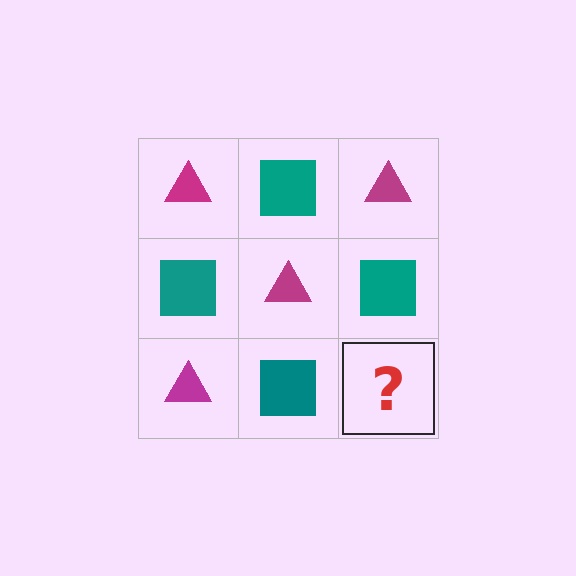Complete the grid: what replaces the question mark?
The question mark should be replaced with a magenta triangle.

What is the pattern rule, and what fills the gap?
The rule is that it alternates magenta triangle and teal square in a checkerboard pattern. The gap should be filled with a magenta triangle.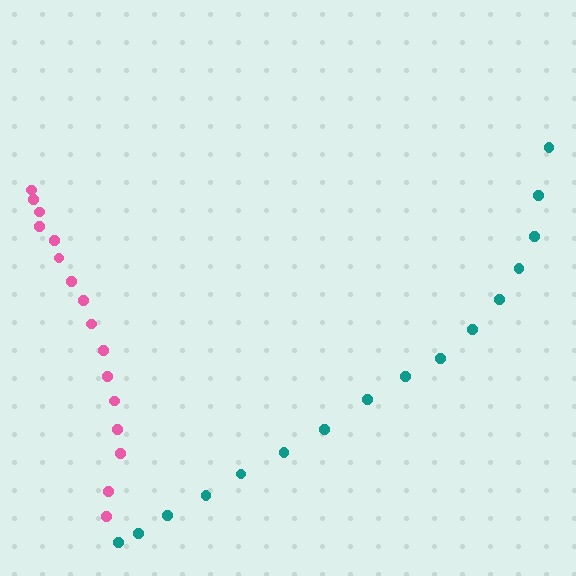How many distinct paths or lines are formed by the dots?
There are 2 distinct paths.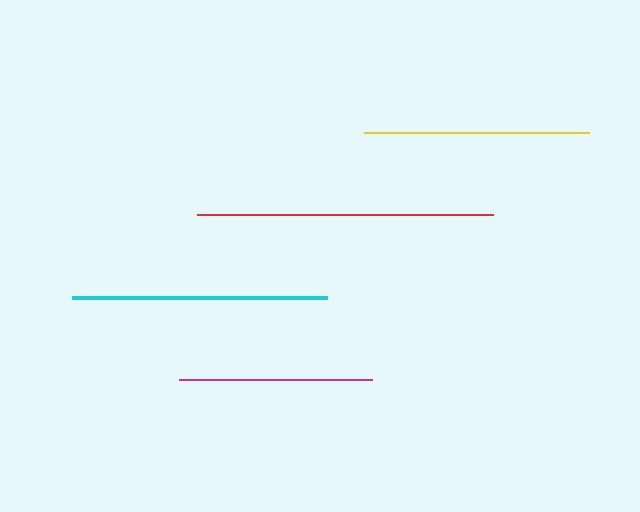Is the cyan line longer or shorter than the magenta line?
The cyan line is longer than the magenta line.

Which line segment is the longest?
The red line is the longest at approximately 297 pixels.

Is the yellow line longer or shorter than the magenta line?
The yellow line is longer than the magenta line.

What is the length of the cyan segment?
The cyan segment is approximately 255 pixels long.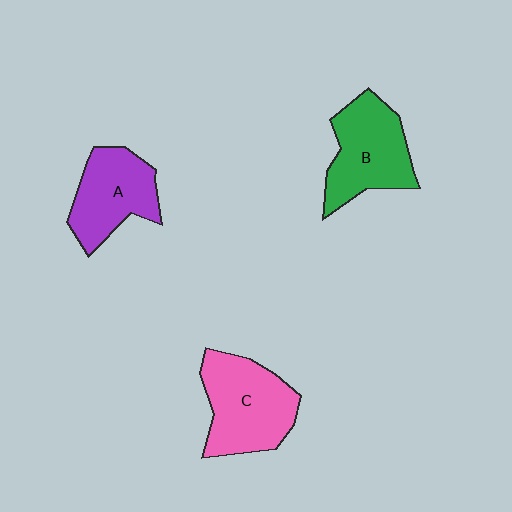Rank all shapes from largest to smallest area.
From largest to smallest: C (pink), B (green), A (purple).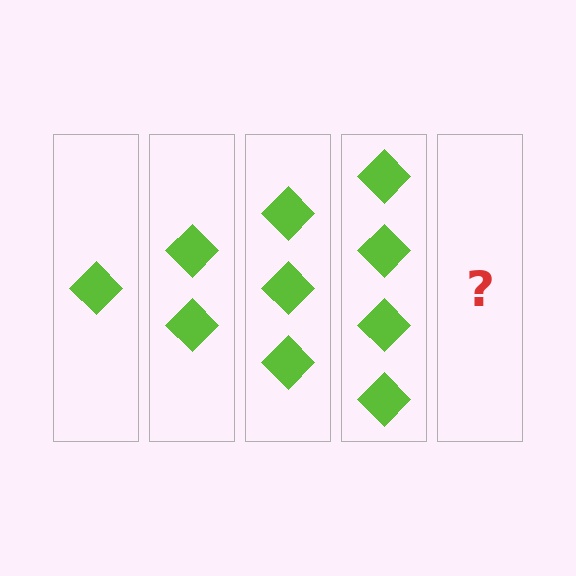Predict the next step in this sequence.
The next step is 5 diamonds.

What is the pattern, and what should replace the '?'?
The pattern is that each step adds one more diamond. The '?' should be 5 diamonds.